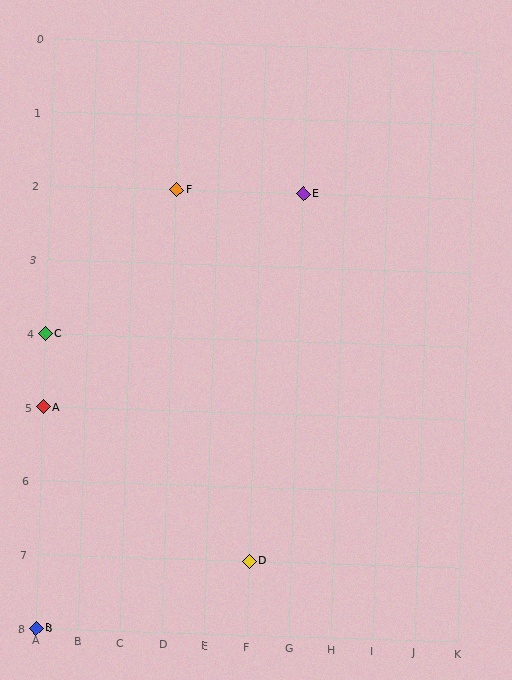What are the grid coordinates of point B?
Point B is at grid coordinates (A, 8).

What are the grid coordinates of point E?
Point E is at grid coordinates (G, 2).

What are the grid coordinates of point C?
Point C is at grid coordinates (A, 4).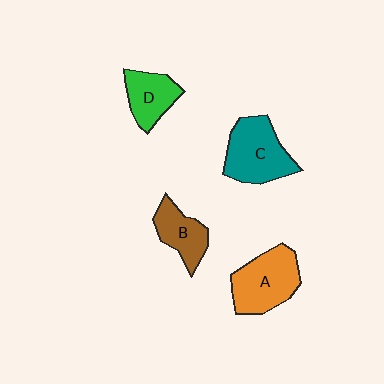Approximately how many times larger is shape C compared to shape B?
Approximately 1.6 times.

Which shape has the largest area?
Shape C (teal).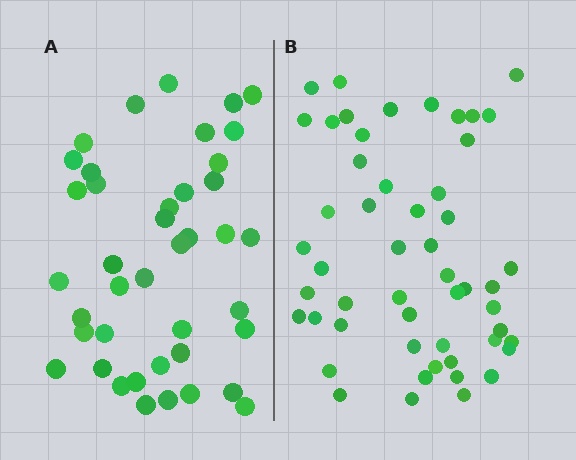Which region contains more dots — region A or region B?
Region B (the right region) has more dots.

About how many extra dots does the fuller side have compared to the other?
Region B has roughly 12 or so more dots than region A.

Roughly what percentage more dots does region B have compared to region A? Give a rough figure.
About 25% more.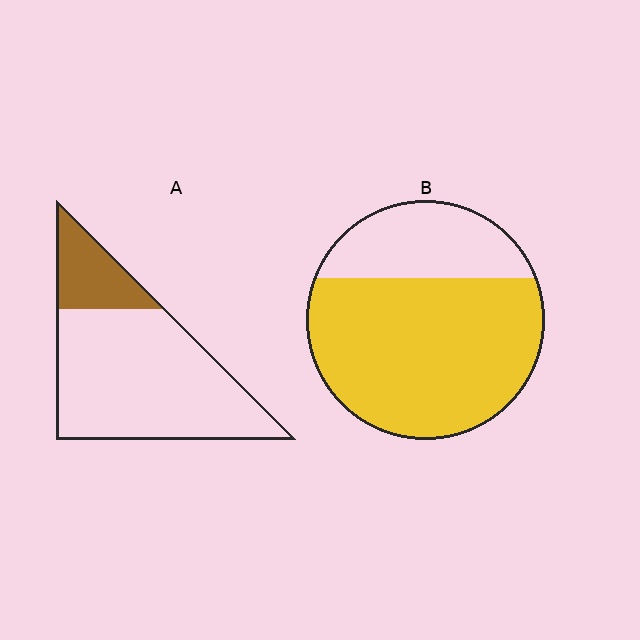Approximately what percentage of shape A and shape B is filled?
A is approximately 20% and B is approximately 70%.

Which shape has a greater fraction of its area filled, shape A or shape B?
Shape B.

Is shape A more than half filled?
No.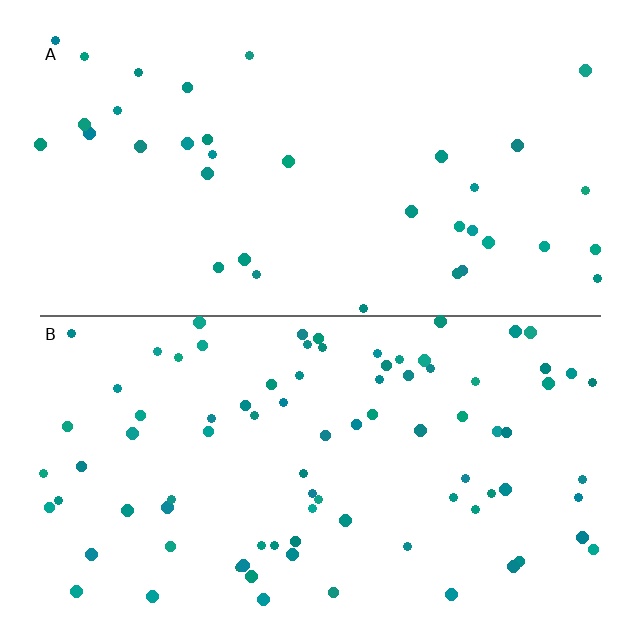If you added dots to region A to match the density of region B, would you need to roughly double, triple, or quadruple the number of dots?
Approximately double.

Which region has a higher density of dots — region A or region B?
B (the bottom).